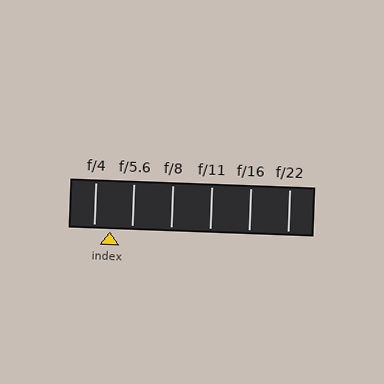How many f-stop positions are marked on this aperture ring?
There are 6 f-stop positions marked.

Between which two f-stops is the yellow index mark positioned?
The index mark is between f/4 and f/5.6.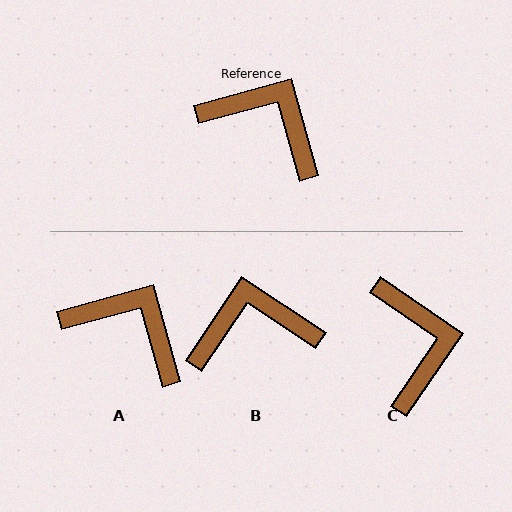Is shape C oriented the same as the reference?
No, it is off by about 50 degrees.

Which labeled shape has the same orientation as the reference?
A.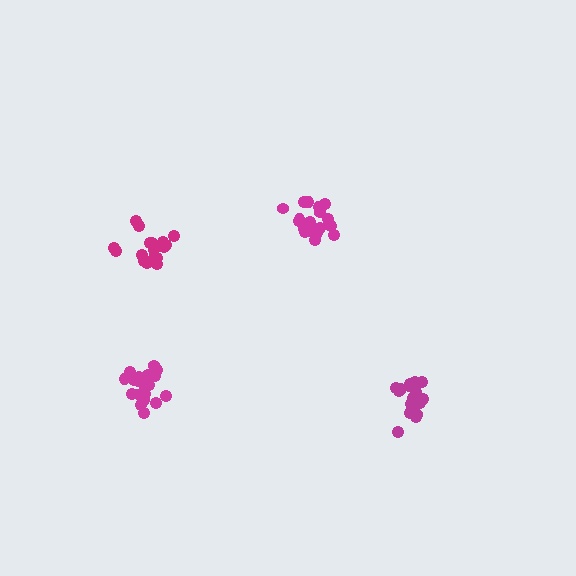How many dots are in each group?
Group 1: 21 dots, Group 2: 17 dots, Group 3: 20 dots, Group 4: 21 dots (79 total).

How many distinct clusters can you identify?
There are 4 distinct clusters.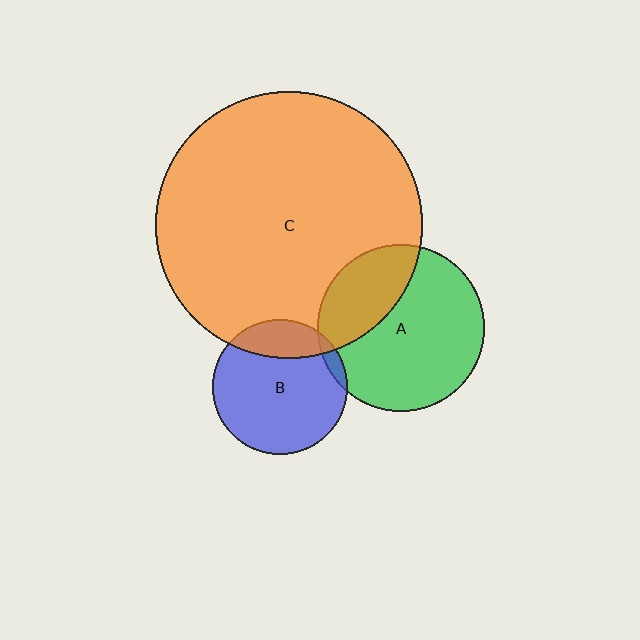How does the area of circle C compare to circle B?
Approximately 3.9 times.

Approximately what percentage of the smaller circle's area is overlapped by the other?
Approximately 20%.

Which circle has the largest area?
Circle C (orange).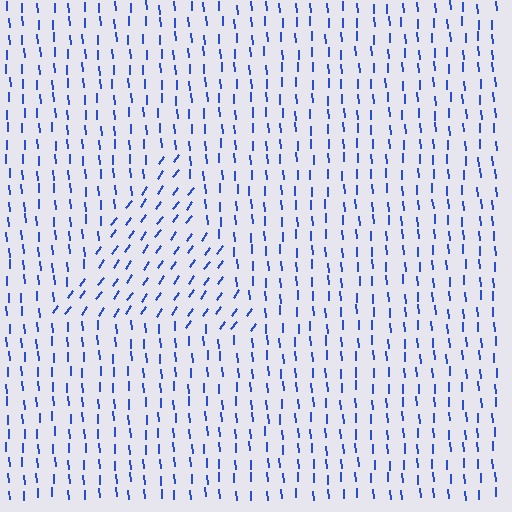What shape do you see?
I see a triangle.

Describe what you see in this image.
The image is filled with small blue line segments. A triangle region in the image has lines oriented differently from the surrounding lines, creating a visible texture boundary.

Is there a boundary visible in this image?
Yes, there is a texture boundary formed by a change in line orientation.